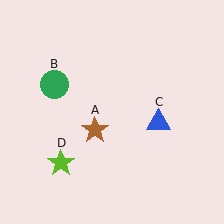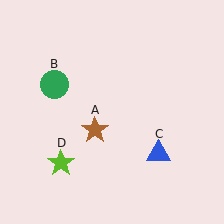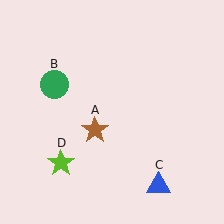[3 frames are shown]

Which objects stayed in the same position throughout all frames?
Brown star (object A) and green circle (object B) and lime star (object D) remained stationary.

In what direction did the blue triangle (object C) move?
The blue triangle (object C) moved down.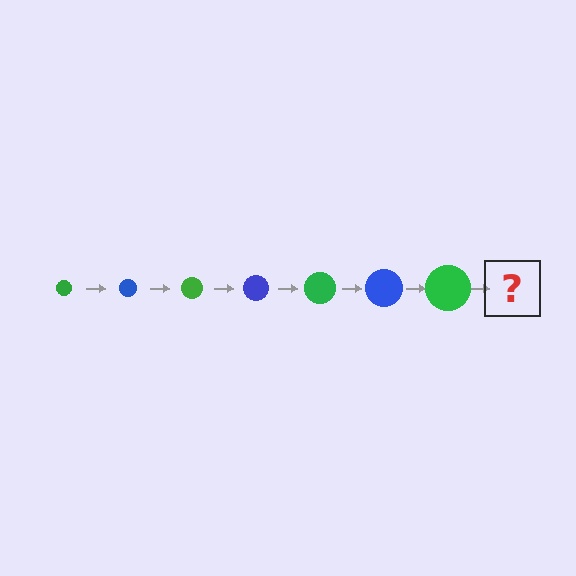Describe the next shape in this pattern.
It should be a blue circle, larger than the previous one.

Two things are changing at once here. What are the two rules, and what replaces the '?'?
The two rules are that the circle grows larger each step and the color cycles through green and blue. The '?' should be a blue circle, larger than the previous one.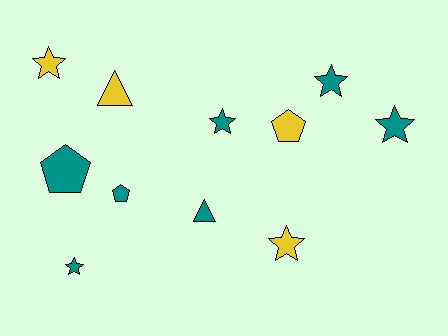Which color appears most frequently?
Teal, with 7 objects.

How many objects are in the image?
There are 11 objects.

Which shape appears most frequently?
Star, with 6 objects.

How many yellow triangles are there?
There is 1 yellow triangle.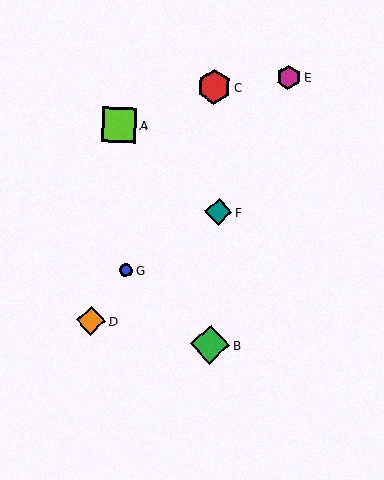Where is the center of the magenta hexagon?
The center of the magenta hexagon is at (288, 77).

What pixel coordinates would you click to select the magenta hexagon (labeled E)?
Click at (288, 77) to select the magenta hexagon E.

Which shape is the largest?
The green diamond (labeled B) is the largest.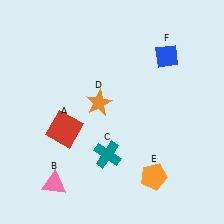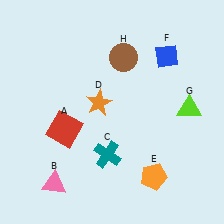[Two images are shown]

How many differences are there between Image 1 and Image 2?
There are 2 differences between the two images.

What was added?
A lime triangle (G), a brown circle (H) were added in Image 2.